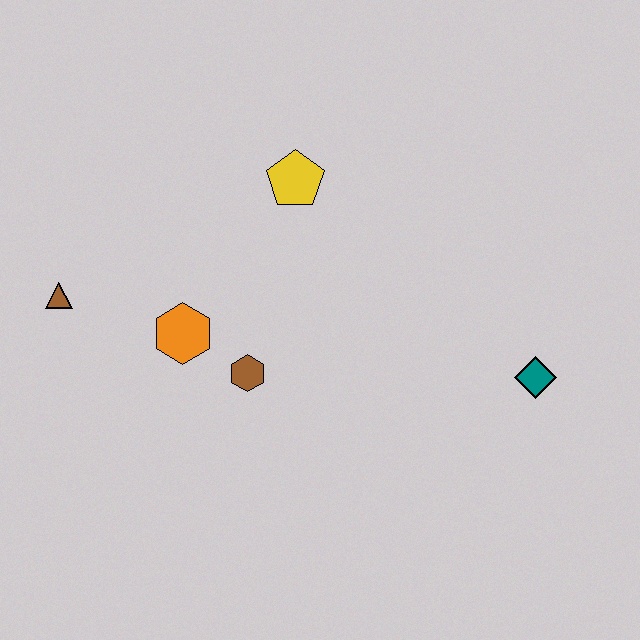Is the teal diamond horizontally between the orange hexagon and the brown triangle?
No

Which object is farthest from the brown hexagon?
The teal diamond is farthest from the brown hexagon.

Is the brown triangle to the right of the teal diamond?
No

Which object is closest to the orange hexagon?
The brown hexagon is closest to the orange hexagon.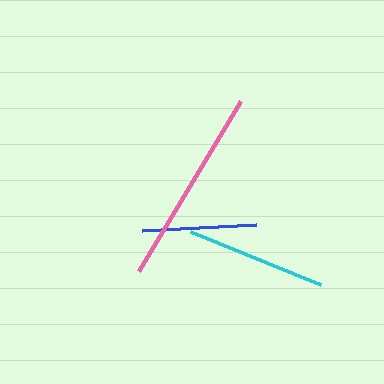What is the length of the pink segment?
The pink segment is approximately 198 pixels long.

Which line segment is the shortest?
The blue line is the shortest at approximately 113 pixels.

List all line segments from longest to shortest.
From longest to shortest: pink, cyan, blue.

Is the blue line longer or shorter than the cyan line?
The cyan line is longer than the blue line.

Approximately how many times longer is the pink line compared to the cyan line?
The pink line is approximately 1.4 times the length of the cyan line.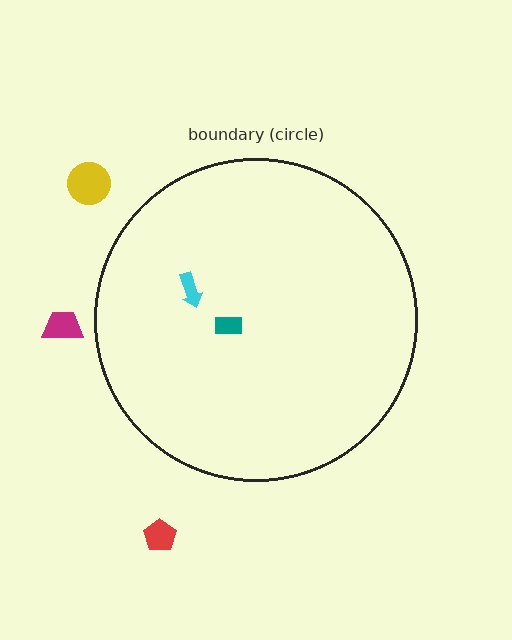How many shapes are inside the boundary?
2 inside, 3 outside.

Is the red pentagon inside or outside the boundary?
Outside.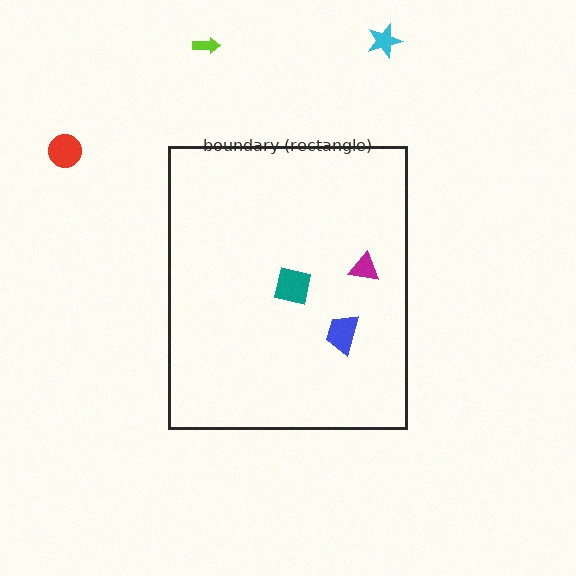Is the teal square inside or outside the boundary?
Inside.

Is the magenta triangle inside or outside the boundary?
Inside.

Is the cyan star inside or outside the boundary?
Outside.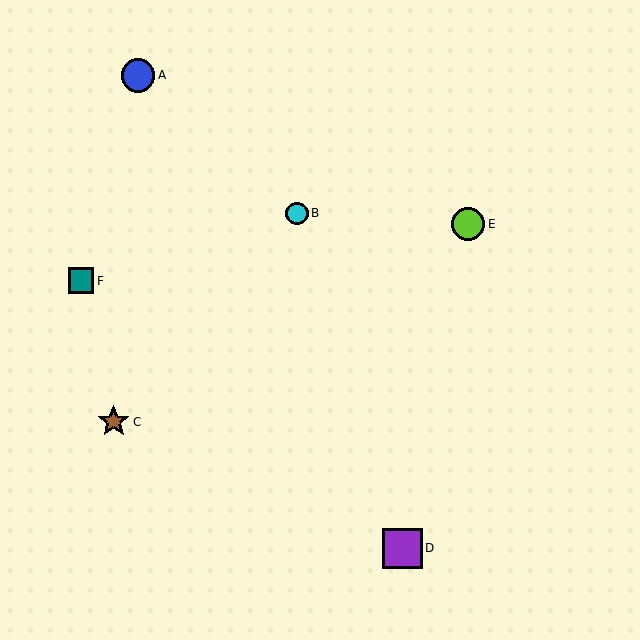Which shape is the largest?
The purple square (labeled D) is the largest.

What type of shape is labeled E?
Shape E is a lime circle.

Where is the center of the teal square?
The center of the teal square is at (81, 281).